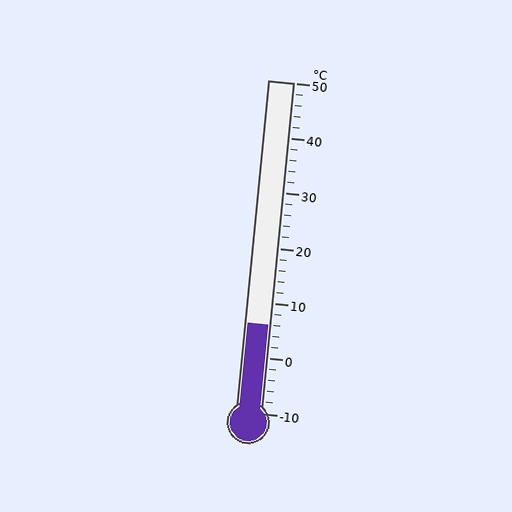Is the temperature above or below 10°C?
The temperature is below 10°C.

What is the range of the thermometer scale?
The thermometer scale ranges from -10°C to 50°C.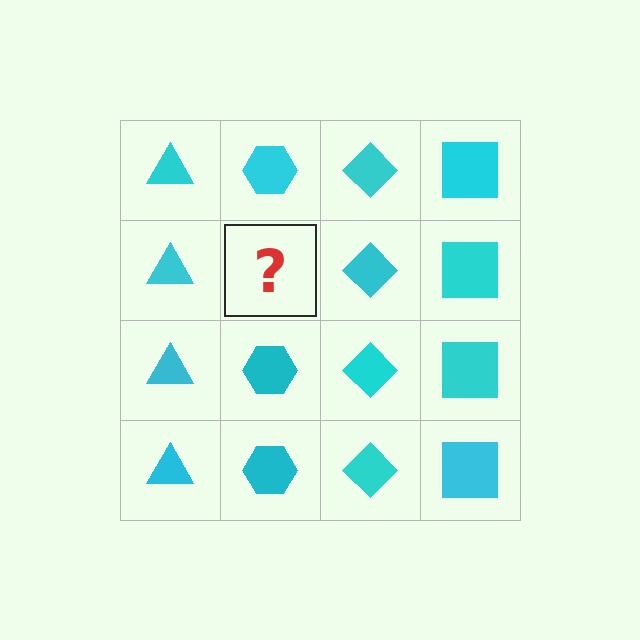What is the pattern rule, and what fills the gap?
The rule is that each column has a consistent shape. The gap should be filled with a cyan hexagon.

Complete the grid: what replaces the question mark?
The question mark should be replaced with a cyan hexagon.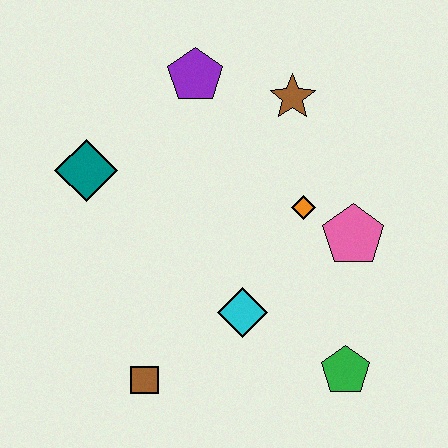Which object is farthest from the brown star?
The brown square is farthest from the brown star.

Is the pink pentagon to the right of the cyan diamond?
Yes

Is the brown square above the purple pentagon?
No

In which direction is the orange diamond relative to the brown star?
The orange diamond is below the brown star.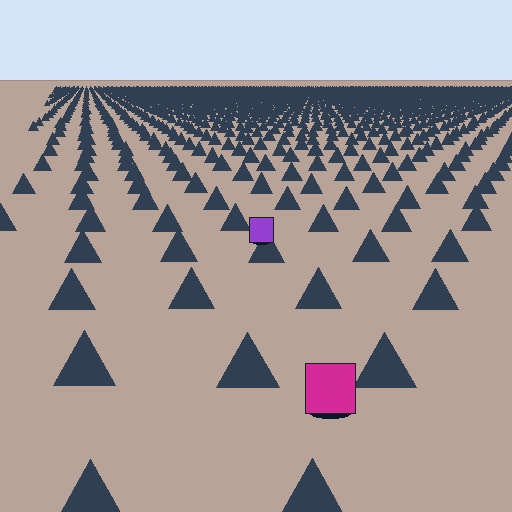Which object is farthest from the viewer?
The purple square is farthest from the viewer. It appears smaller and the ground texture around it is denser.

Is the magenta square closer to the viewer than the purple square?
Yes. The magenta square is closer — you can tell from the texture gradient: the ground texture is coarser near it.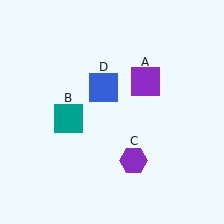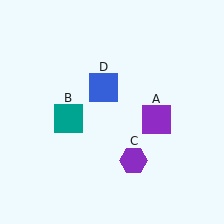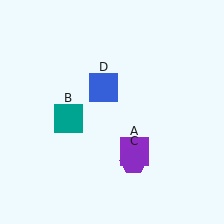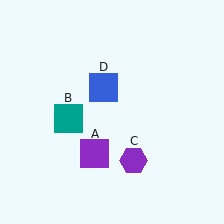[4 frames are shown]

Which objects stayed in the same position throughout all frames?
Teal square (object B) and purple hexagon (object C) and blue square (object D) remained stationary.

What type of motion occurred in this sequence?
The purple square (object A) rotated clockwise around the center of the scene.